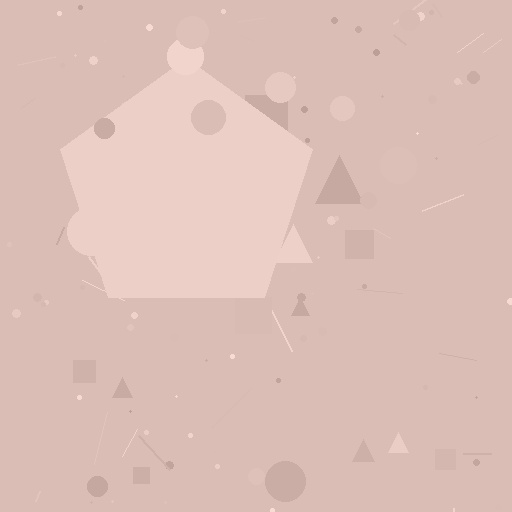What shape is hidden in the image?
A pentagon is hidden in the image.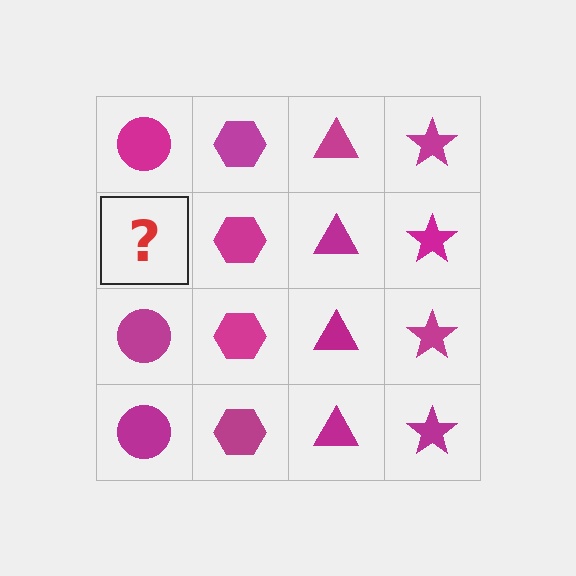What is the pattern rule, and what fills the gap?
The rule is that each column has a consistent shape. The gap should be filled with a magenta circle.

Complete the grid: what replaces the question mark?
The question mark should be replaced with a magenta circle.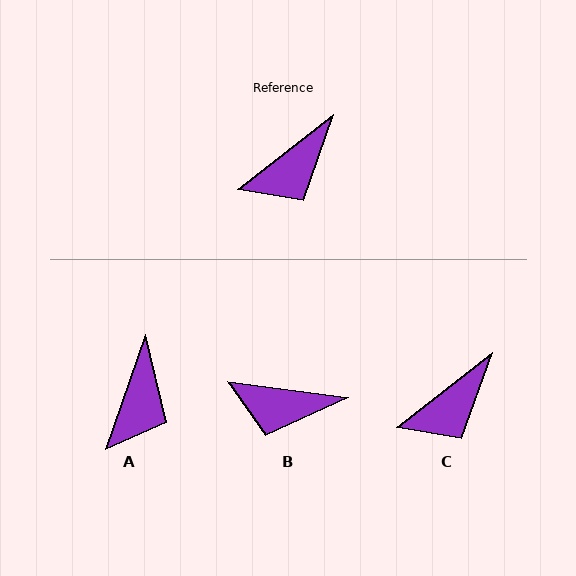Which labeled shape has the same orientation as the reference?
C.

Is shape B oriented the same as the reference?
No, it is off by about 46 degrees.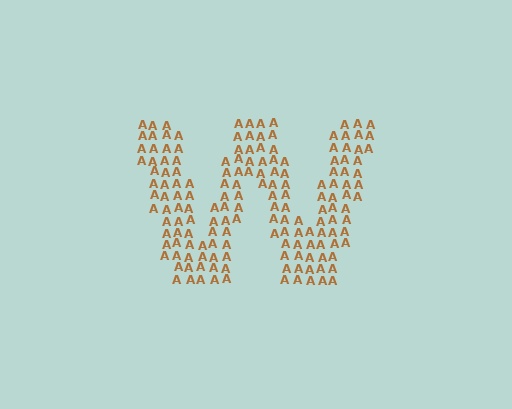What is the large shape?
The large shape is the letter W.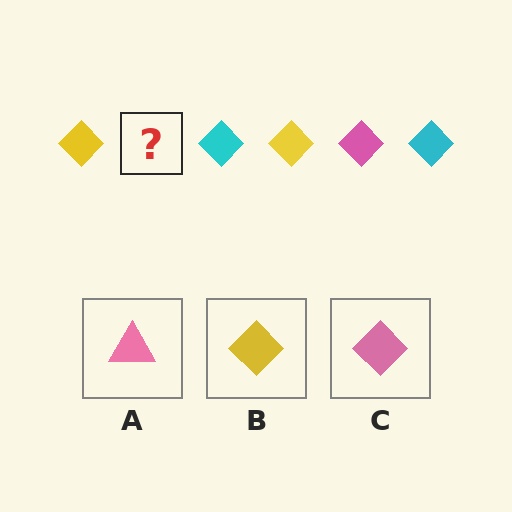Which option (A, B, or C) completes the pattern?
C.